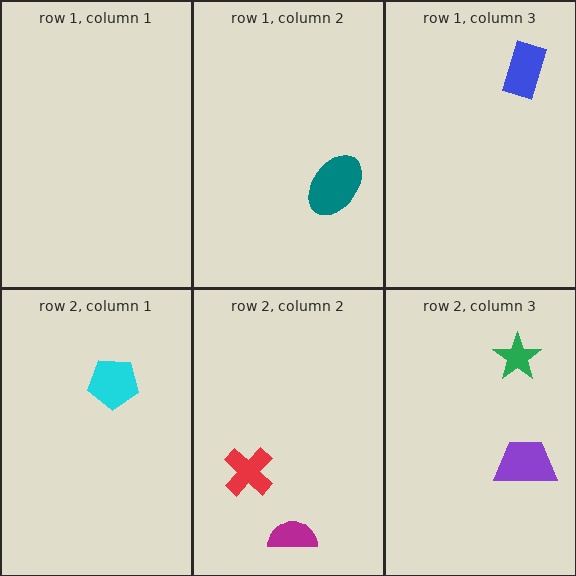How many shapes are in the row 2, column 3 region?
2.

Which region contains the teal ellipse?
The row 1, column 2 region.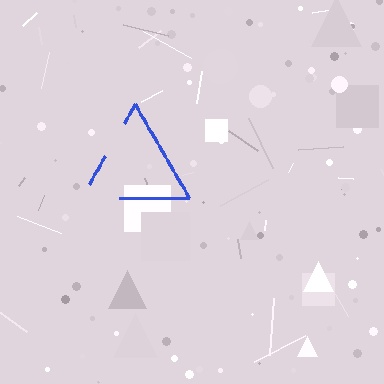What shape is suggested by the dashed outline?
The dashed outline suggests a triangle.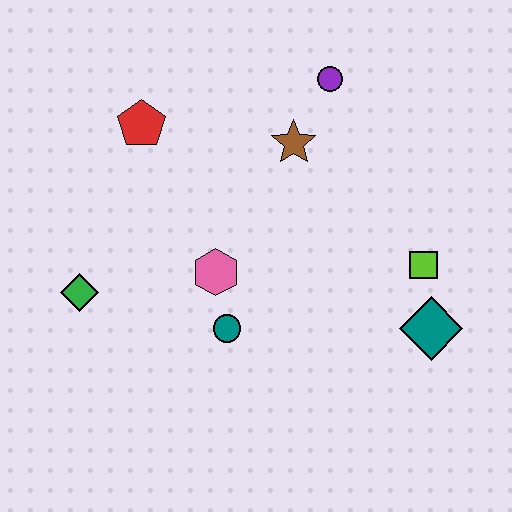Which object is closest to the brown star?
The purple circle is closest to the brown star.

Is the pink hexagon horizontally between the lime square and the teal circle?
No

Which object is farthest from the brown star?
The green diamond is farthest from the brown star.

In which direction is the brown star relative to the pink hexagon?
The brown star is above the pink hexagon.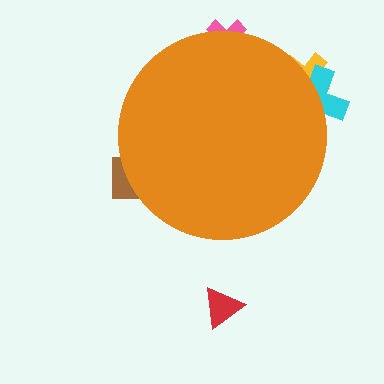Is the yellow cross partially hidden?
Yes, the yellow cross is partially hidden behind the orange circle.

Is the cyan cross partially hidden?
Yes, the cyan cross is partially hidden behind the orange circle.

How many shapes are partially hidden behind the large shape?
4 shapes are partially hidden.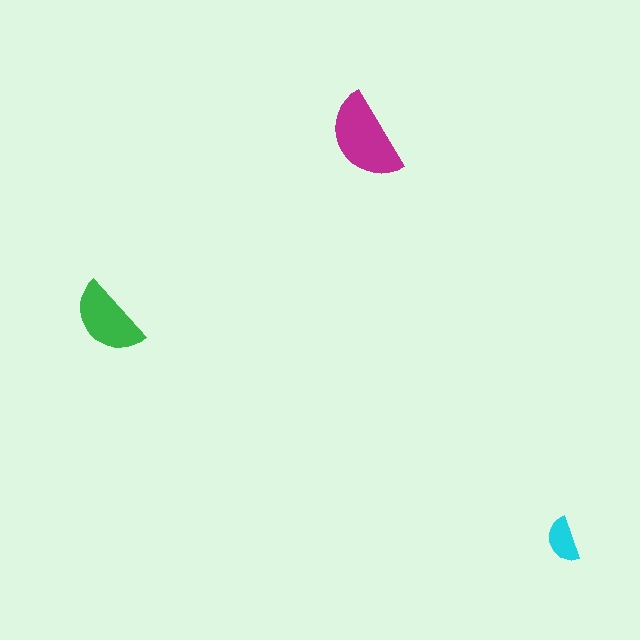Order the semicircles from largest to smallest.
the magenta one, the green one, the cyan one.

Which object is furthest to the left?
The green semicircle is leftmost.